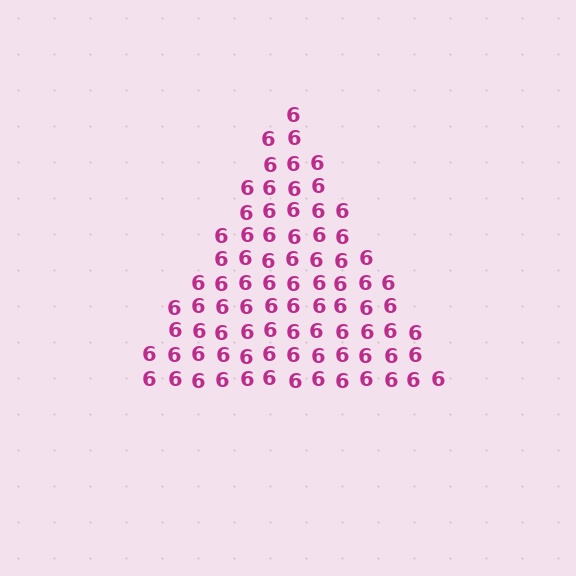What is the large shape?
The large shape is a triangle.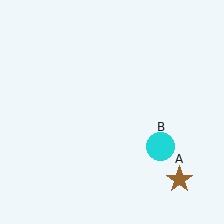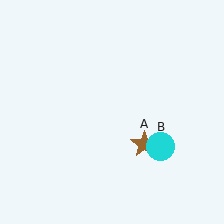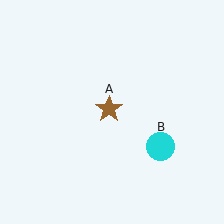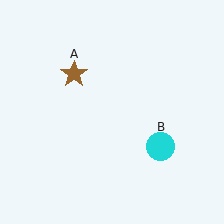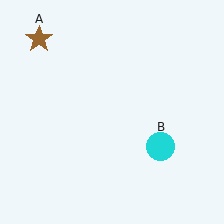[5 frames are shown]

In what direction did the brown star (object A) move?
The brown star (object A) moved up and to the left.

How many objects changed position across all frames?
1 object changed position: brown star (object A).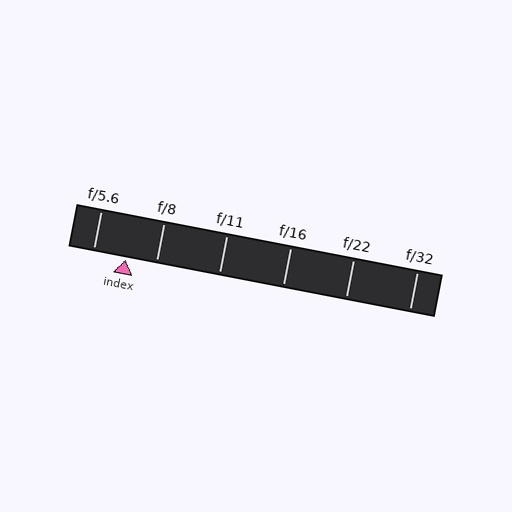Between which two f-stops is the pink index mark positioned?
The index mark is between f/5.6 and f/8.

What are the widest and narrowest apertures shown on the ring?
The widest aperture shown is f/5.6 and the narrowest is f/32.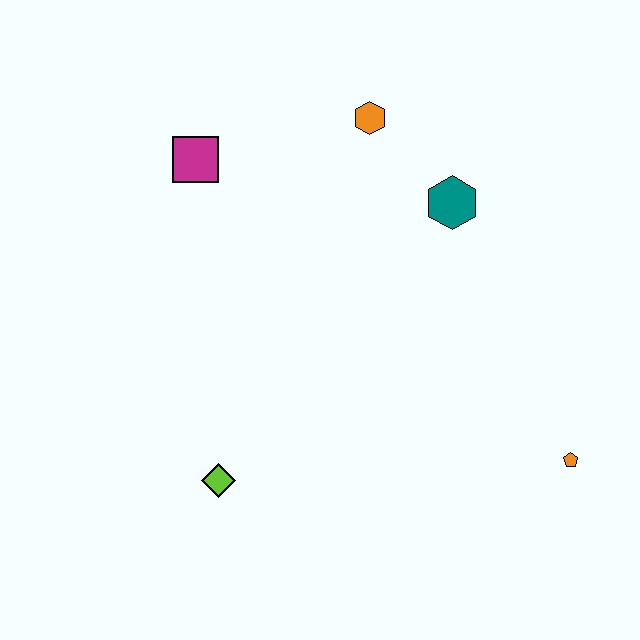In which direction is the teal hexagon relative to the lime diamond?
The teal hexagon is above the lime diamond.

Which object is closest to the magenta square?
The orange hexagon is closest to the magenta square.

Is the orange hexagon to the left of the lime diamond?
No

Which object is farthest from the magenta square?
The orange pentagon is farthest from the magenta square.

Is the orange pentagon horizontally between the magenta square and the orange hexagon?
No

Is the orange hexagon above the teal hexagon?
Yes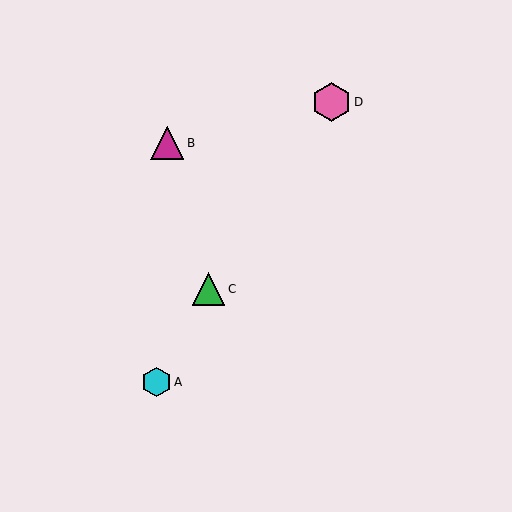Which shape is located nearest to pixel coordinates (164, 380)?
The cyan hexagon (labeled A) at (157, 382) is nearest to that location.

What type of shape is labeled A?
Shape A is a cyan hexagon.